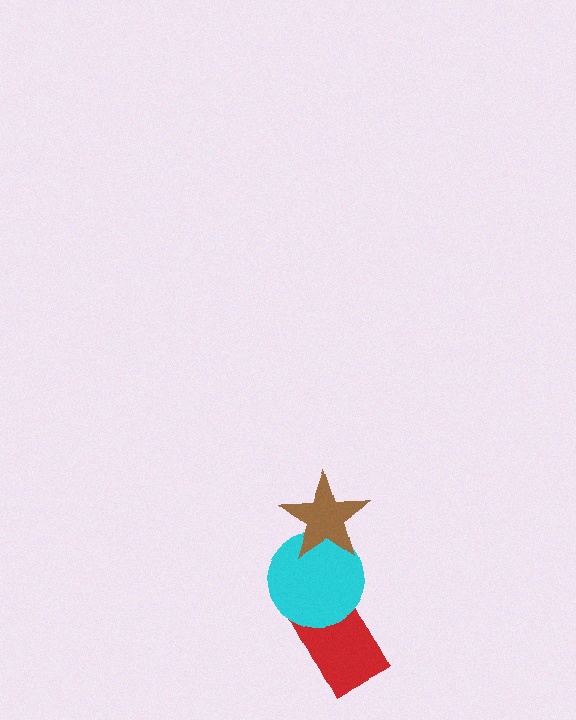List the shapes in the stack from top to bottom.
From top to bottom: the brown star, the cyan circle, the red rectangle.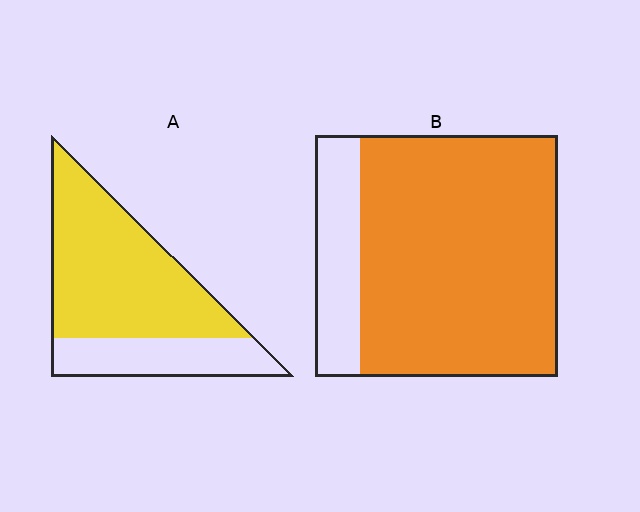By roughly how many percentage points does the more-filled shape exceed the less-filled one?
By roughly 10 percentage points (B over A).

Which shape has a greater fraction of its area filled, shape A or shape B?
Shape B.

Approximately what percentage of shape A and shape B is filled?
A is approximately 70% and B is approximately 80%.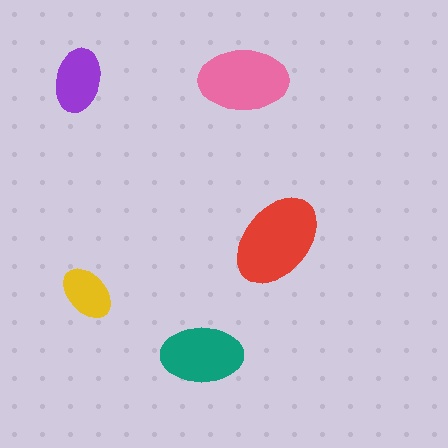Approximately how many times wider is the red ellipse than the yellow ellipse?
About 1.5 times wider.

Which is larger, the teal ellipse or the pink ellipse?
The pink one.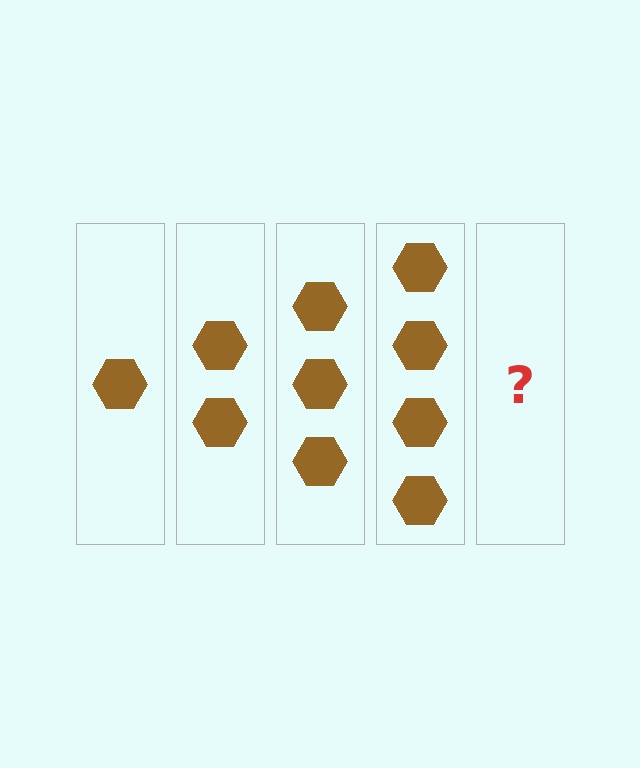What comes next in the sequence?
The next element should be 5 hexagons.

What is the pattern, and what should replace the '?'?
The pattern is that each step adds one more hexagon. The '?' should be 5 hexagons.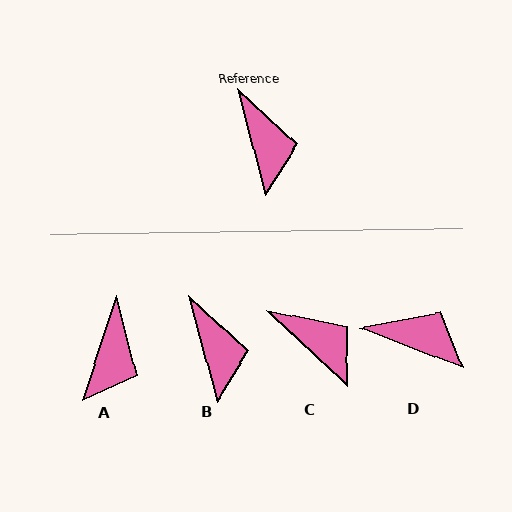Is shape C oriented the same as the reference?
No, it is off by about 31 degrees.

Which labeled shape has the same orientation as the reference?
B.